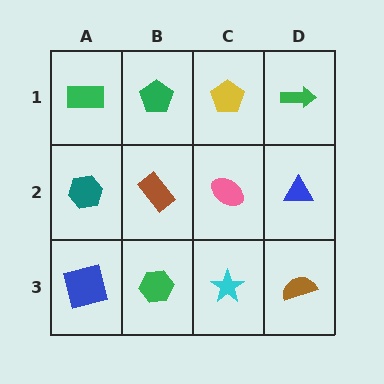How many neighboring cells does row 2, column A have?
3.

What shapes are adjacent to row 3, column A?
A teal hexagon (row 2, column A), a green hexagon (row 3, column B).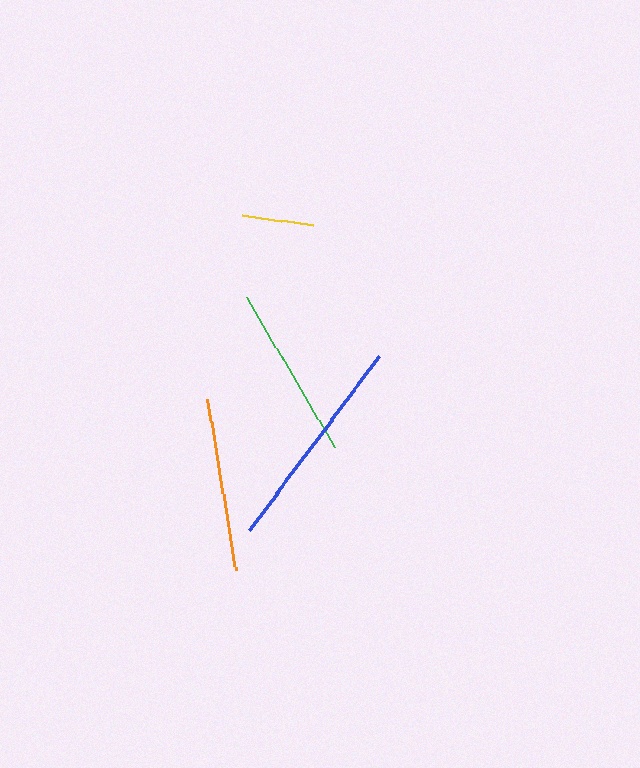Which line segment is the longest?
The blue line is the longest at approximately 216 pixels.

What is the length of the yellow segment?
The yellow segment is approximately 72 pixels long.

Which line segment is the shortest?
The yellow line is the shortest at approximately 72 pixels.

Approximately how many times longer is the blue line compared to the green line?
The blue line is approximately 1.2 times the length of the green line.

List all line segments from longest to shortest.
From longest to shortest: blue, orange, green, yellow.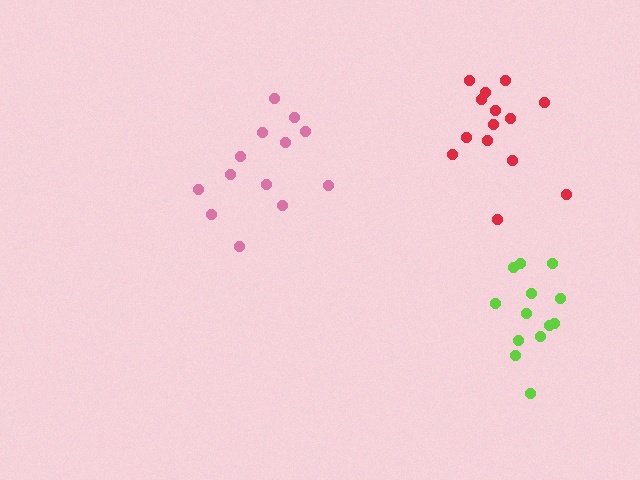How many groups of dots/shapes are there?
There are 3 groups.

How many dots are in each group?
Group 1: 13 dots, Group 2: 13 dots, Group 3: 14 dots (40 total).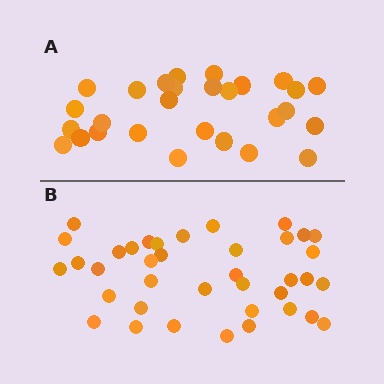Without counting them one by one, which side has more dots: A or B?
Region B (the bottom region) has more dots.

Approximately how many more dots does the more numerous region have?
Region B has roughly 10 or so more dots than region A.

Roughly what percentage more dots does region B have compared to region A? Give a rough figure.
About 35% more.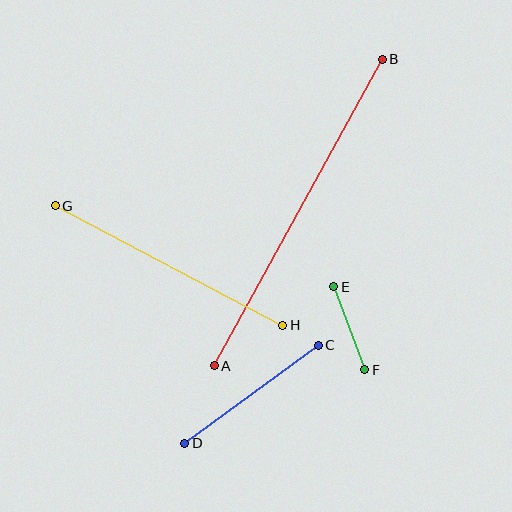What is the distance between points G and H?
The distance is approximately 257 pixels.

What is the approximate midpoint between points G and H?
The midpoint is at approximately (169, 266) pixels.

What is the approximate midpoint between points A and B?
The midpoint is at approximately (298, 213) pixels.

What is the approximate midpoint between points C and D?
The midpoint is at approximately (252, 394) pixels.